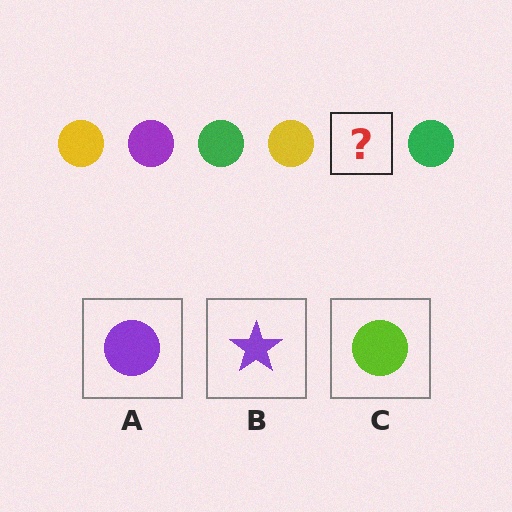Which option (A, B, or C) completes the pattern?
A.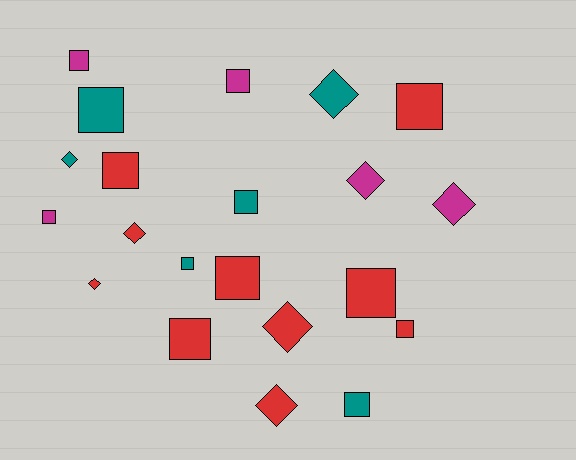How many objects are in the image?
There are 21 objects.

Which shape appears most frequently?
Square, with 13 objects.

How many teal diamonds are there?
There are 2 teal diamonds.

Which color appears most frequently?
Red, with 10 objects.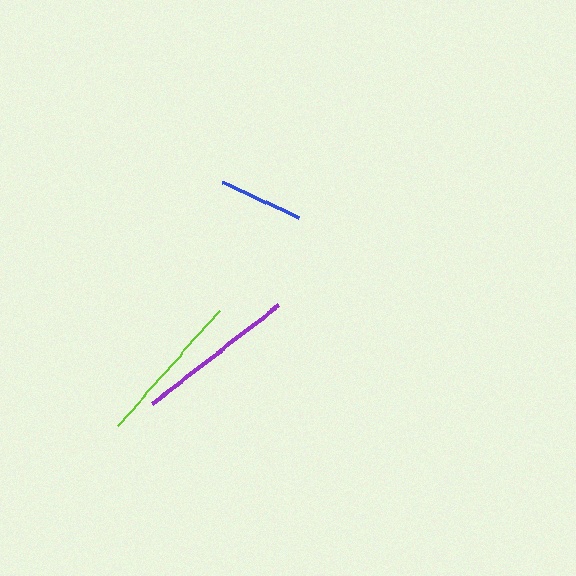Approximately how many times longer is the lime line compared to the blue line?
The lime line is approximately 1.8 times the length of the blue line.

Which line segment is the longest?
The purple line is the longest at approximately 160 pixels.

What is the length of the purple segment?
The purple segment is approximately 160 pixels long.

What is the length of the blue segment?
The blue segment is approximately 85 pixels long.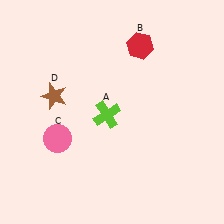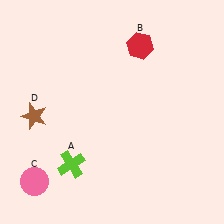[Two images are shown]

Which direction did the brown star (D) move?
The brown star (D) moved down.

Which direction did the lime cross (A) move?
The lime cross (A) moved down.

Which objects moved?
The objects that moved are: the lime cross (A), the pink circle (C), the brown star (D).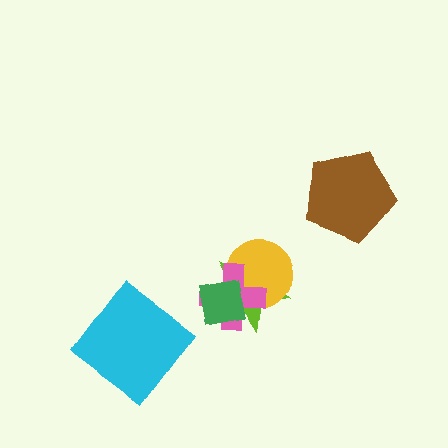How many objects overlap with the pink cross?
3 objects overlap with the pink cross.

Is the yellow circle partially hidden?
Yes, it is partially covered by another shape.